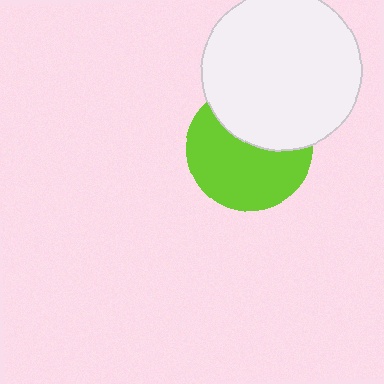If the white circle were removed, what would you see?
You would see the complete lime circle.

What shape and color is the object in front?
The object in front is a white circle.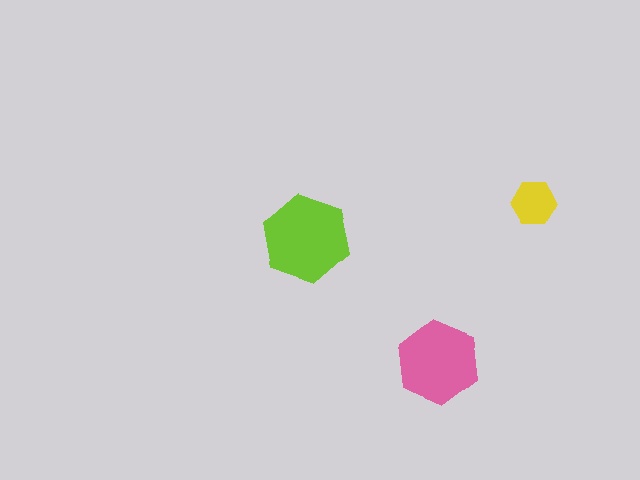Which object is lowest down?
The pink hexagon is bottommost.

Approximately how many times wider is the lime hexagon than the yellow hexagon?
About 2 times wider.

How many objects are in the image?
There are 3 objects in the image.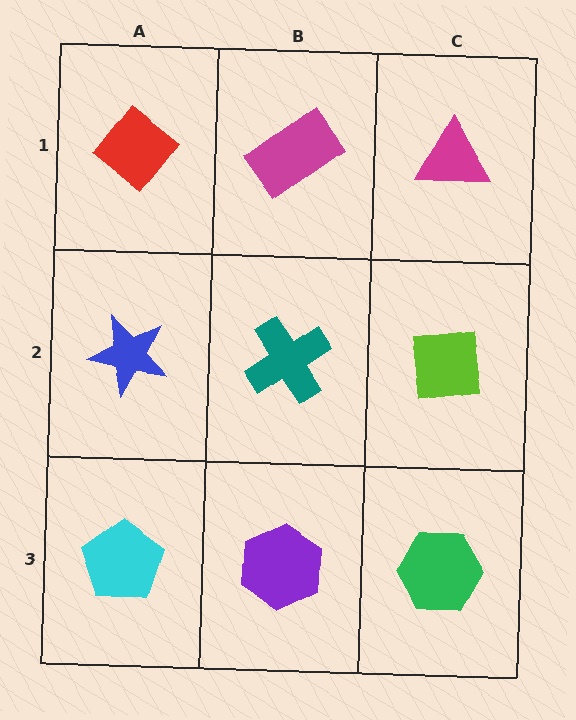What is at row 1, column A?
A red diamond.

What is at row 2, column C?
A lime square.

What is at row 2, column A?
A blue star.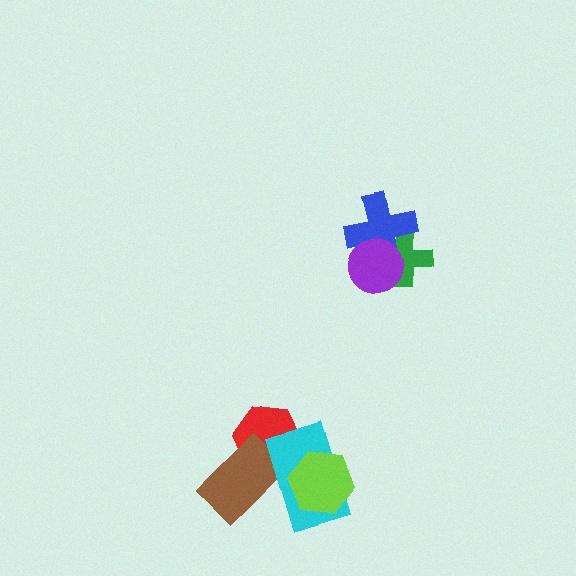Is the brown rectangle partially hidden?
Yes, it is partially covered by another shape.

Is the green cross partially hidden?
Yes, it is partially covered by another shape.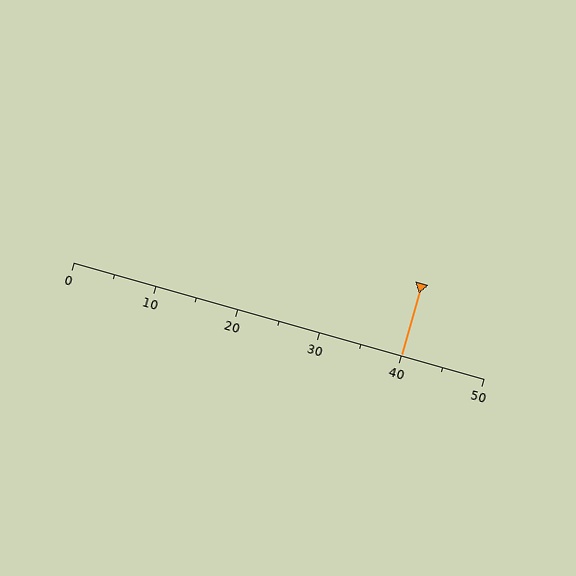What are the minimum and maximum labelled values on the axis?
The axis runs from 0 to 50.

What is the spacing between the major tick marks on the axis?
The major ticks are spaced 10 apart.